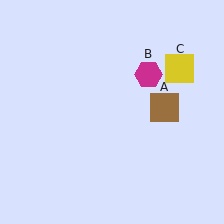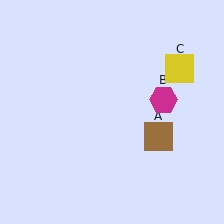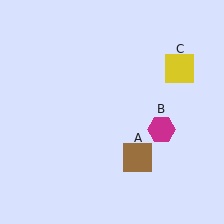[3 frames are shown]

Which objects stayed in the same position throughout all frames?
Yellow square (object C) remained stationary.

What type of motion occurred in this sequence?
The brown square (object A), magenta hexagon (object B) rotated clockwise around the center of the scene.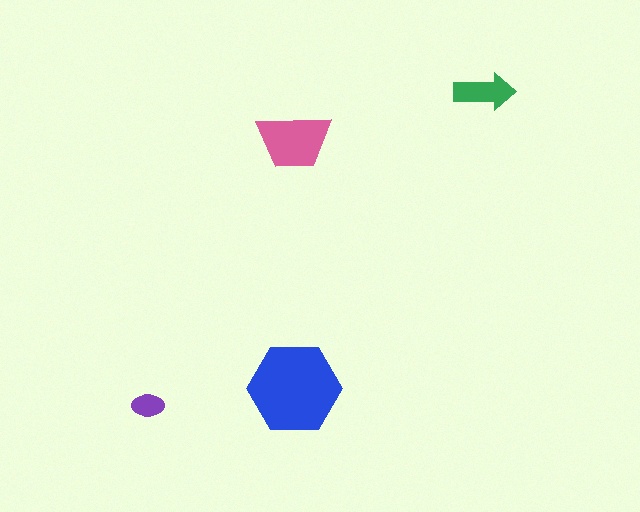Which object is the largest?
The blue hexagon.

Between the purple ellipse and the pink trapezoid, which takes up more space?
The pink trapezoid.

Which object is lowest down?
The purple ellipse is bottommost.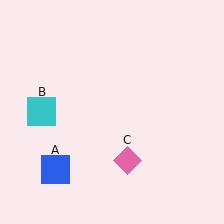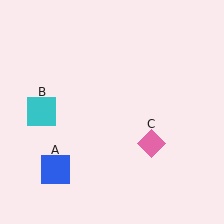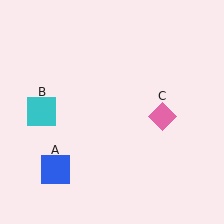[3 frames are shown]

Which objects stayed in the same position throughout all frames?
Blue square (object A) and cyan square (object B) remained stationary.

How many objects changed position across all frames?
1 object changed position: pink diamond (object C).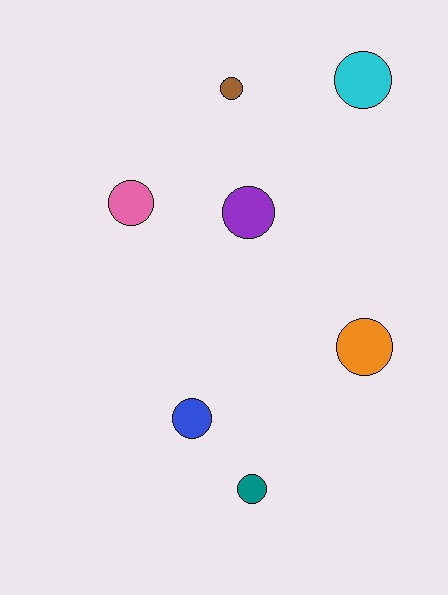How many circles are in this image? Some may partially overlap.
There are 7 circles.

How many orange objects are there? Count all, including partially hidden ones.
There is 1 orange object.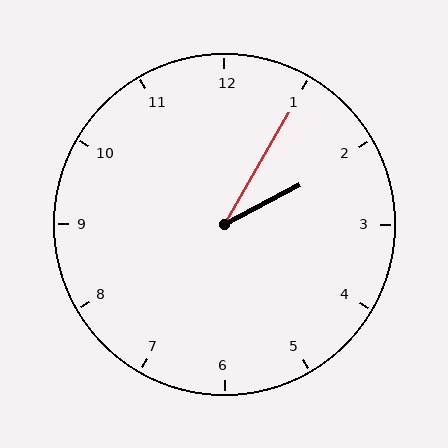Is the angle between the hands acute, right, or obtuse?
It is acute.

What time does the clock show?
2:05.